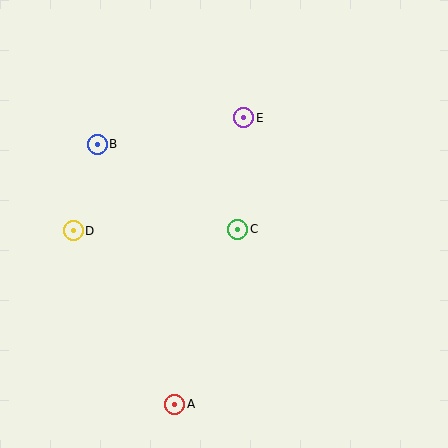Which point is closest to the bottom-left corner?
Point A is closest to the bottom-left corner.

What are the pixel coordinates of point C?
Point C is at (237, 229).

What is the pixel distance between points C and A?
The distance between C and A is 186 pixels.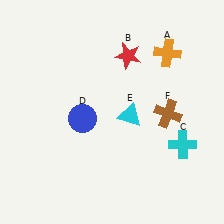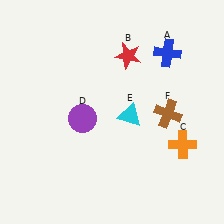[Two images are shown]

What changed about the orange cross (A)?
In Image 1, A is orange. In Image 2, it changed to blue.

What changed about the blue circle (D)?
In Image 1, D is blue. In Image 2, it changed to purple.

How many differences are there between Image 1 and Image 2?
There are 3 differences between the two images.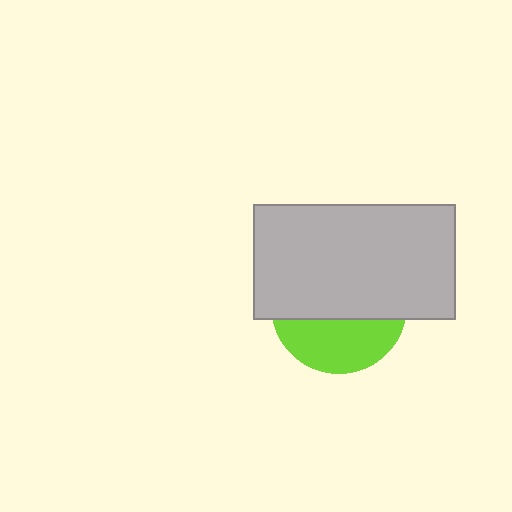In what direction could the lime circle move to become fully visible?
The lime circle could move down. That would shift it out from behind the light gray rectangle entirely.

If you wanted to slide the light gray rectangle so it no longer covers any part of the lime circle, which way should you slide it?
Slide it up — that is the most direct way to separate the two shapes.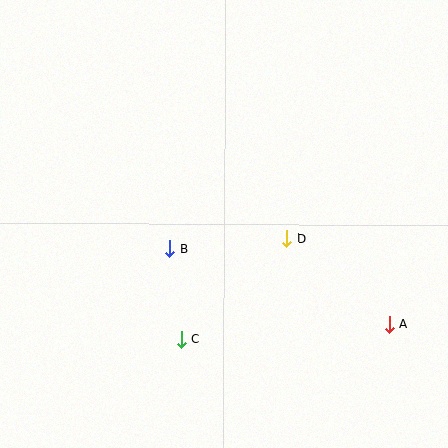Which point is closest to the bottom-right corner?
Point A is closest to the bottom-right corner.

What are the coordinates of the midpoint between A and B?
The midpoint between A and B is at (280, 287).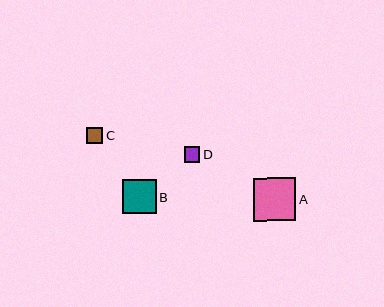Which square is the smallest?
Square D is the smallest with a size of approximately 15 pixels.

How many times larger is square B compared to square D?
Square B is approximately 2.2 times the size of square D.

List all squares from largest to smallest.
From largest to smallest: A, B, C, D.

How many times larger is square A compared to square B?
Square A is approximately 1.3 times the size of square B.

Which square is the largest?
Square A is the largest with a size of approximately 43 pixels.